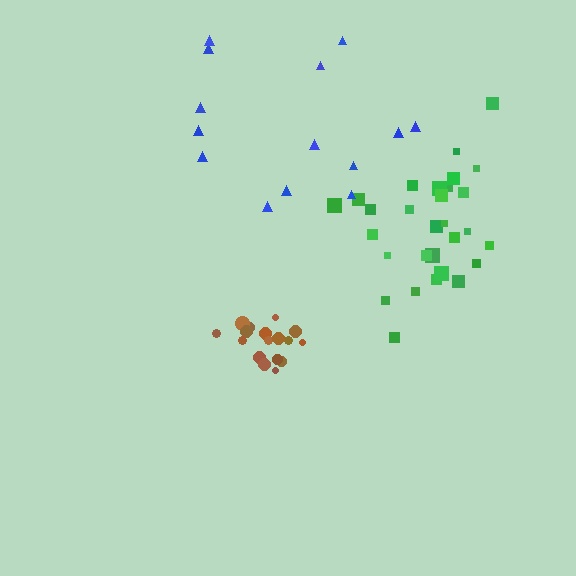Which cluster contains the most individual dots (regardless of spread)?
Green (29).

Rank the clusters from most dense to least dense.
brown, green, blue.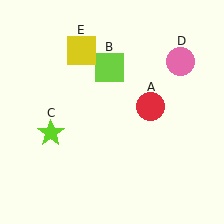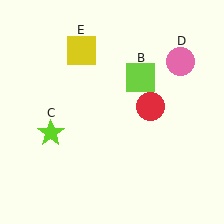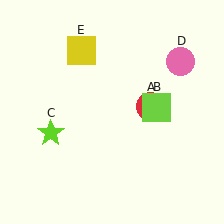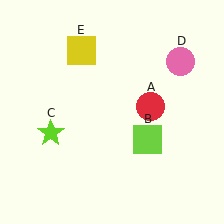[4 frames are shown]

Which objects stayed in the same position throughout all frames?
Red circle (object A) and lime star (object C) and pink circle (object D) and yellow square (object E) remained stationary.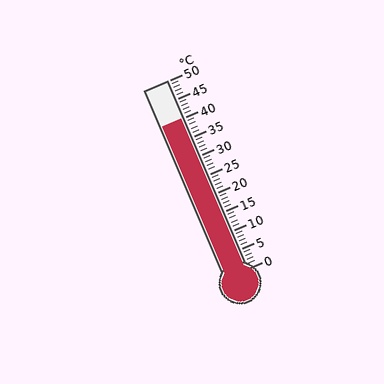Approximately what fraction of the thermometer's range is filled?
The thermometer is filled to approximately 80% of its range.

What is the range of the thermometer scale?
The thermometer scale ranges from 0°C to 50°C.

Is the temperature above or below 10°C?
The temperature is above 10°C.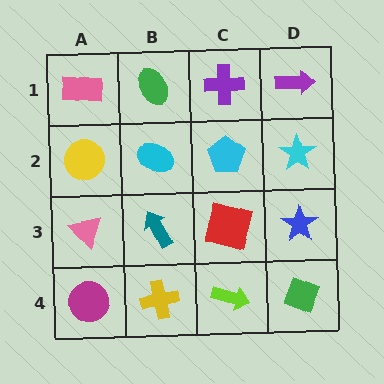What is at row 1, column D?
A purple arrow.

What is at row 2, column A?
A yellow circle.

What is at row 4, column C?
A lime arrow.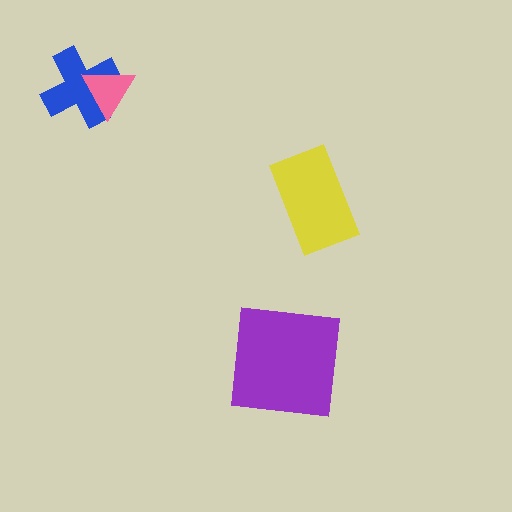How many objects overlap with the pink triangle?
1 object overlaps with the pink triangle.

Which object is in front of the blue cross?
The pink triangle is in front of the blue cross.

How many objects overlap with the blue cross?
1 object overlaps with the blue cross.